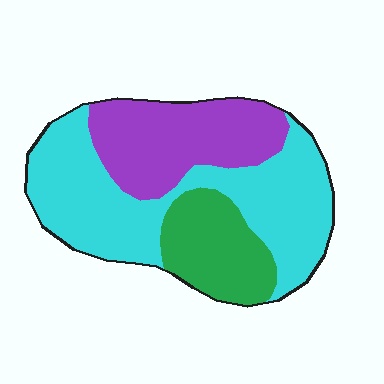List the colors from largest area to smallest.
From largest to smallest: cyan, purple, green.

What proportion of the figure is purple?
Purple takes up between a sixth and a third of the figure.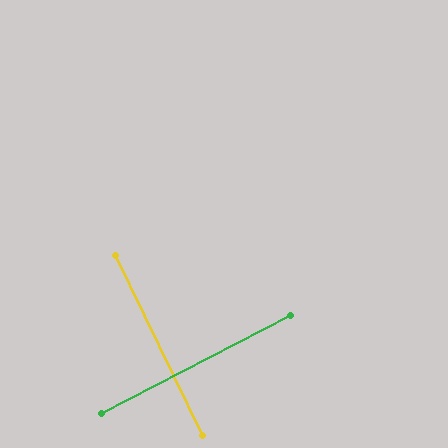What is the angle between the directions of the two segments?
Approximately 89 degrees.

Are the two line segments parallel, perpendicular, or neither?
Perpendicular — they meet at approximately 89°.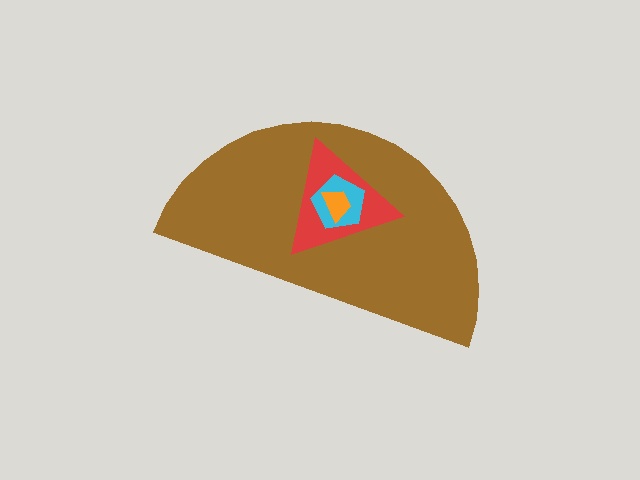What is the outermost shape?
The brown semicircle.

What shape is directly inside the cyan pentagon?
The orange trapezoid.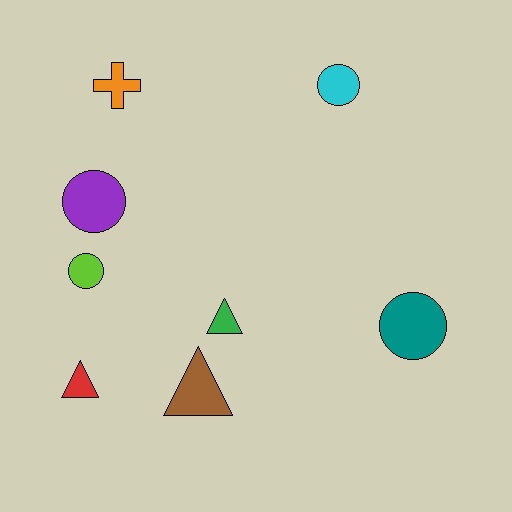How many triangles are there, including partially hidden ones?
There are 3 triangles.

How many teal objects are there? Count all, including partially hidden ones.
There is 1 teal object.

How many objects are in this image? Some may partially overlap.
There are 8 objects.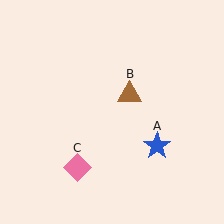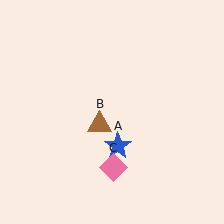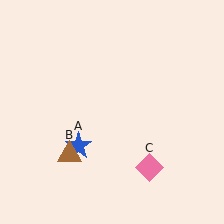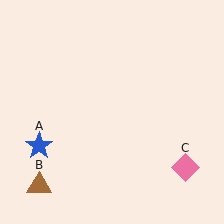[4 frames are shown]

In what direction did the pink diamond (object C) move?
The pink diamond (object C) moved right.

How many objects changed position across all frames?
3 objects changed position: blue star (object A), brown triangle (object B), pink diamond (object C).